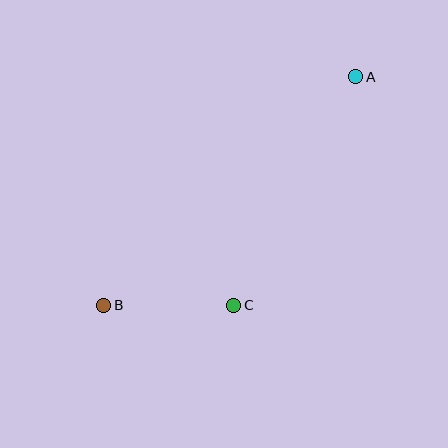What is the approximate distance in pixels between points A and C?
The distance between A and C is approximately 259 pixels.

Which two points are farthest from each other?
Points A and B are farthest from each other.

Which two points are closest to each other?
Points B and C are closest to each other.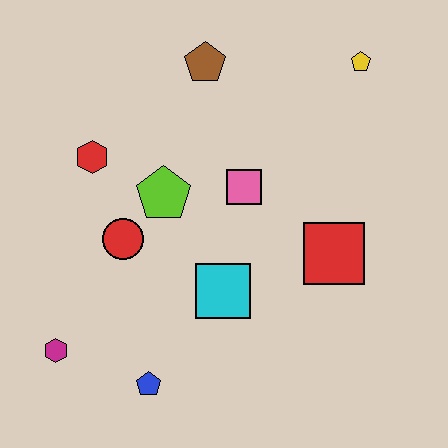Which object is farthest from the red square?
The magenta hexagon is farthest from the red square.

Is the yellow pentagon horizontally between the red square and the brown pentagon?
No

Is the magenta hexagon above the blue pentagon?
Yes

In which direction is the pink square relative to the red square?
The pink square is to the left of the red square.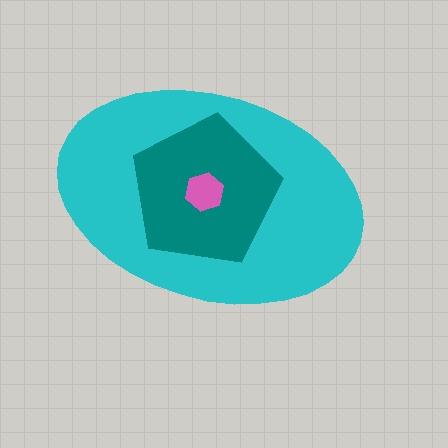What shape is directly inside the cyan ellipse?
The teal pentagon.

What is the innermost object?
The pink hexagon.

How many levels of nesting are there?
3.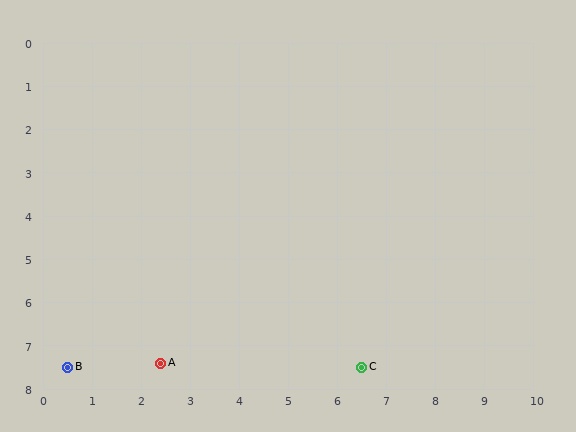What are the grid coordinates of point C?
Point C is at approximately (6.5, 7.5).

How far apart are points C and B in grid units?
Points C and B are about 6.0 grid units apart.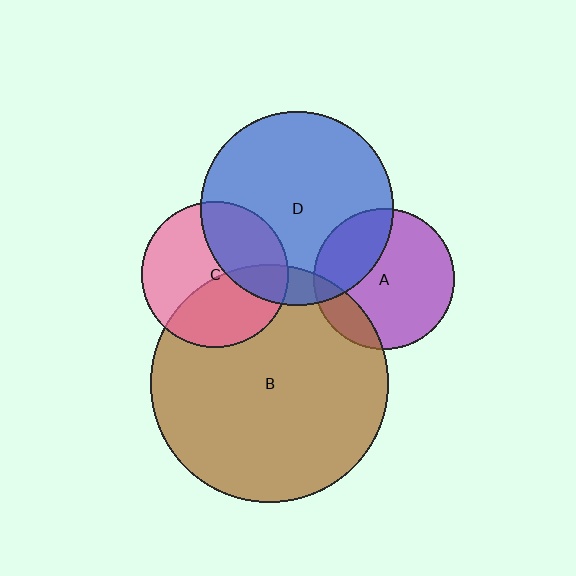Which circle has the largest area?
Circle B (brown).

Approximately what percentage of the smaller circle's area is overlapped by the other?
Approximately 40%.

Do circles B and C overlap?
Yes.